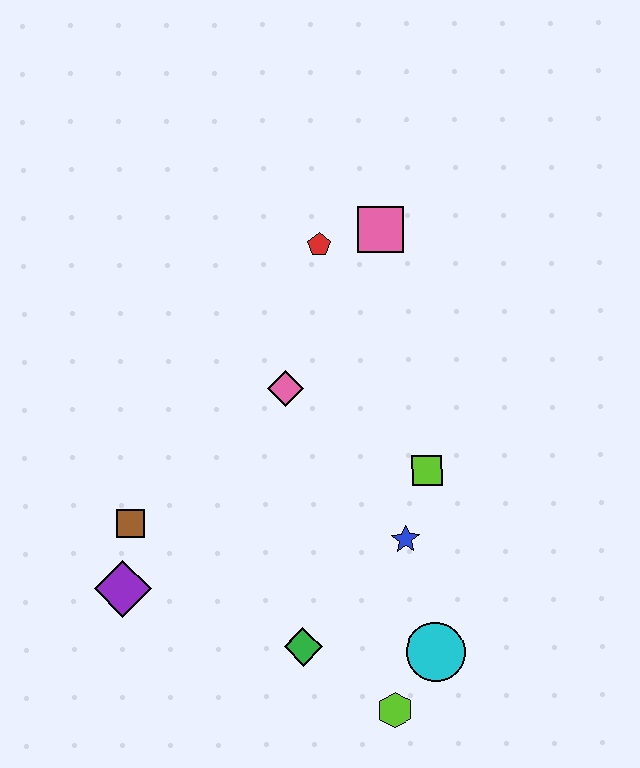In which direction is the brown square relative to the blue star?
The brown square is to the left of the blue star.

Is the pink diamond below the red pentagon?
Yes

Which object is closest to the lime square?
The blue star is closest to the lime square.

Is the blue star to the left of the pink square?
No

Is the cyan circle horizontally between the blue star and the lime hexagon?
No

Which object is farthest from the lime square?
The purple diamond is farthest from the lime square.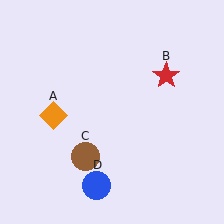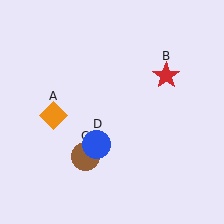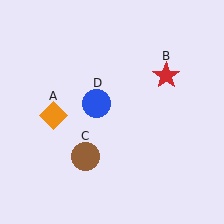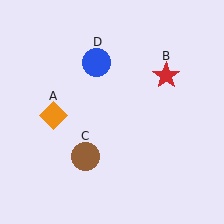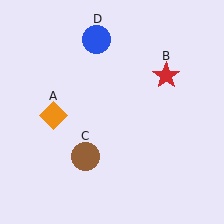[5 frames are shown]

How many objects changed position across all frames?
1 object changed position: blue circle (object D).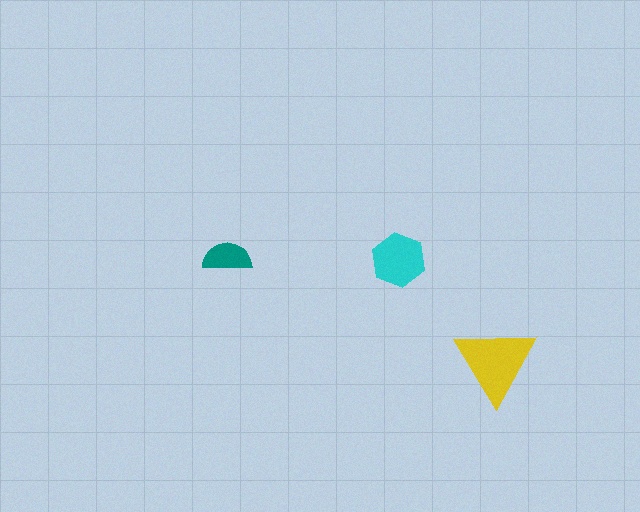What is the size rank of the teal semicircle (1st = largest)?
3rd.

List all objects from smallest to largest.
The teal semicircle, the cyan hexagon, the yellow triangle.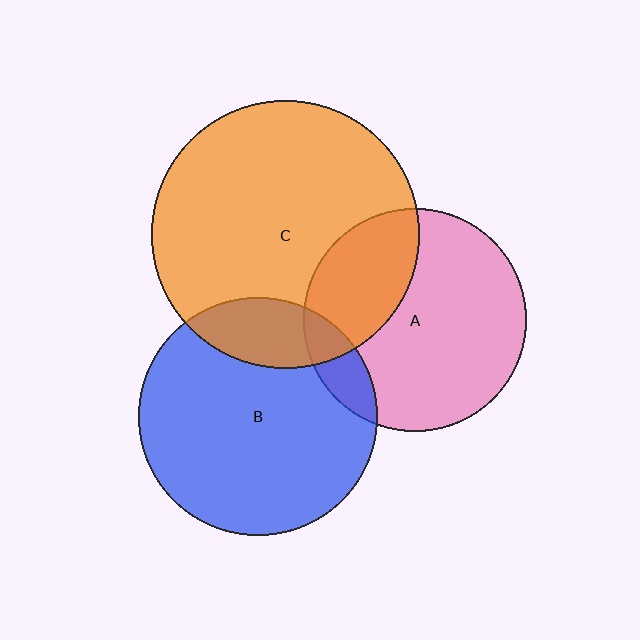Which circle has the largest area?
Circle C (orange).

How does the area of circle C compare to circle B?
Approximately 1.3 times.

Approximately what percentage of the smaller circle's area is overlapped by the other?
Approximately 30%.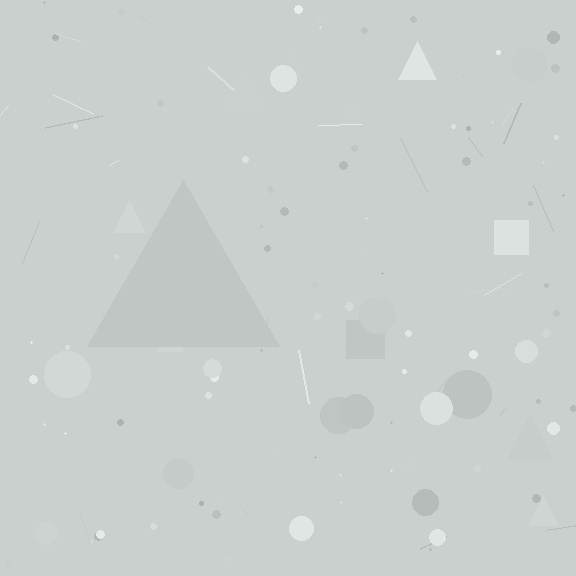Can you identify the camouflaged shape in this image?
The camouflaged shape is a triangle.